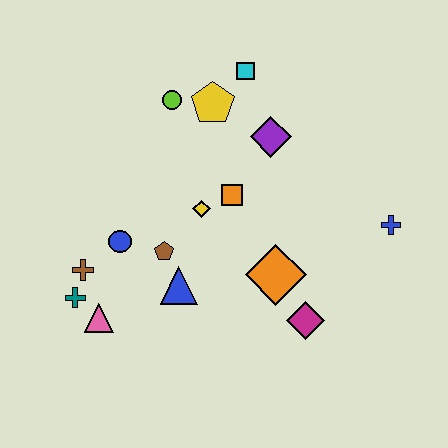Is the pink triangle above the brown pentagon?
No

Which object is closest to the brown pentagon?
The blue triangle is closest to the brown pentagon.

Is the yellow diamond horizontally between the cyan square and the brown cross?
Yes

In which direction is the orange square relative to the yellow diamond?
The orange square is to the right of the yellow diamond.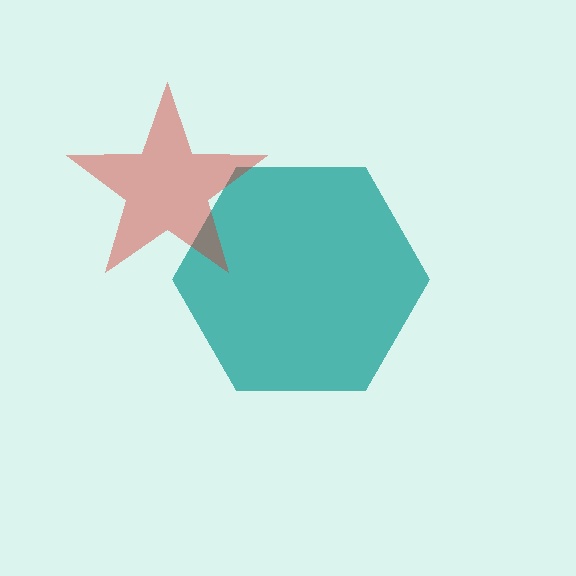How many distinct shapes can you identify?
There are 2 distinct shapes: a teal hexagon, a red star.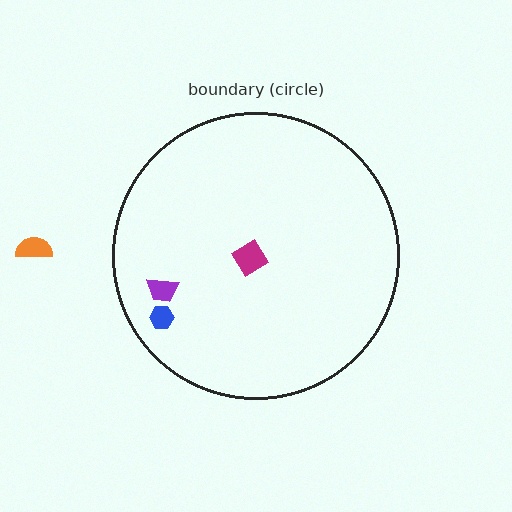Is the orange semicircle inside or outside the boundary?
Outside.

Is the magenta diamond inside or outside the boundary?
Inside.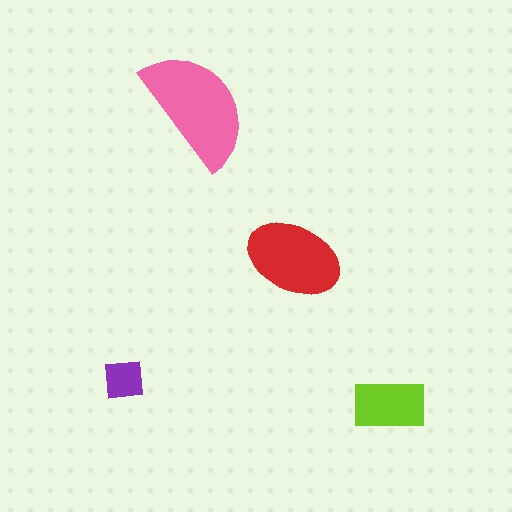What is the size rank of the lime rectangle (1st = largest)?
3rd.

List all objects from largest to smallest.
The pink semicircle, the red ellipse, the lime rectangle, the purple square.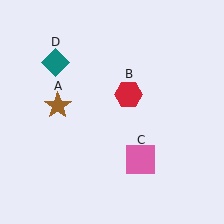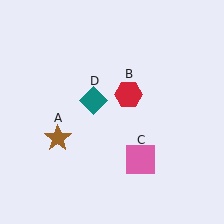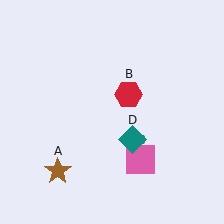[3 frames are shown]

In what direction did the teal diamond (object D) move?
The teal diamond (object D) moved down and to the right.